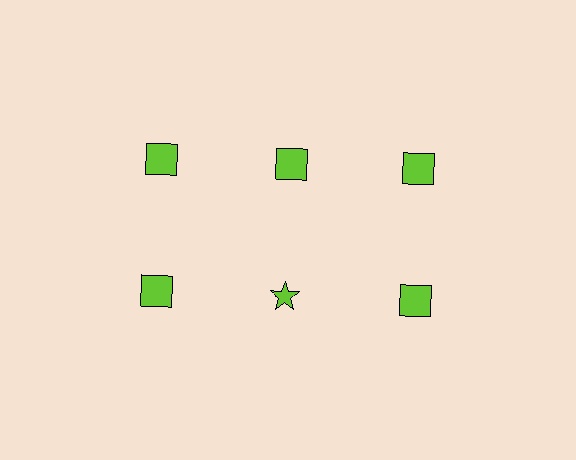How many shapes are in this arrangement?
There are 6 shapes arranged in a grid pattern.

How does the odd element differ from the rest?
It has a different shape: star instead of square.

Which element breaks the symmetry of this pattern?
The lime star in the second row, second from left column breaks the symmetry. All other shapes are lime squares.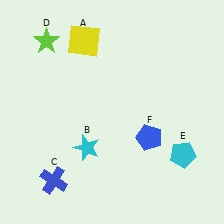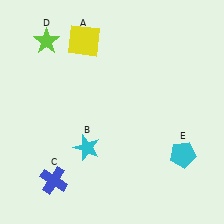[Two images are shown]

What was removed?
The blue pentagon (F) was removed in Image 2.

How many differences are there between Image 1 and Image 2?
There is 1 difference between the two images.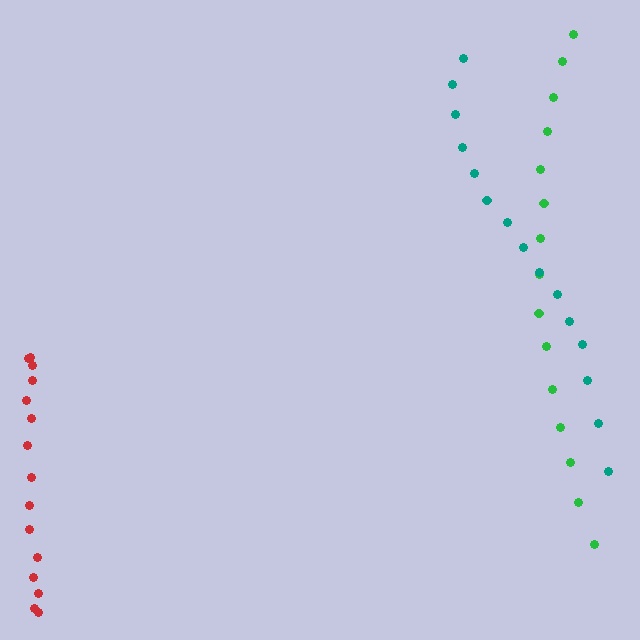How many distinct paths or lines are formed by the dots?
There are 3 distinct paths.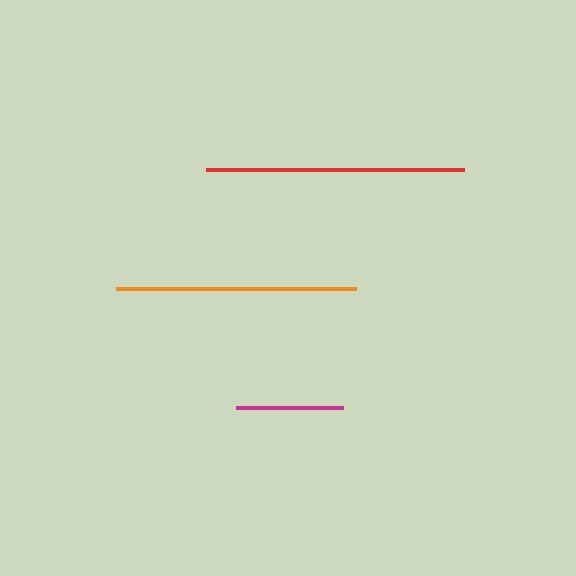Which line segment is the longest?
The red line is the longest at approximately 258 pixels.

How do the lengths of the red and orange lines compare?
The red and orange lines are approximately the same length.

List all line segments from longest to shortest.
From longest to shortest: red, orange, magenta.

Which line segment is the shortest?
The magenta line is the shortest at approximately 107 pixels.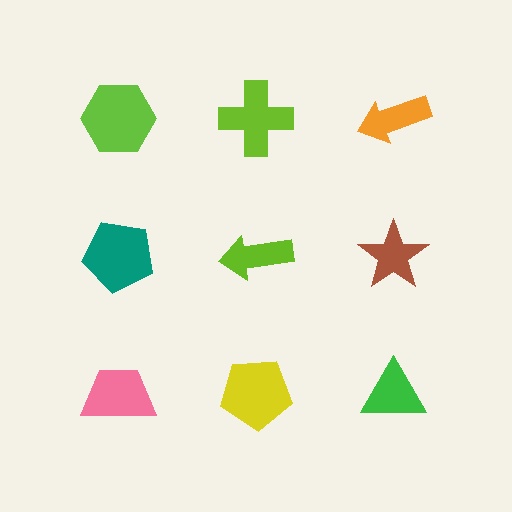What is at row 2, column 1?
A teal pentagon.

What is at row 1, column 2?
A lime cross.